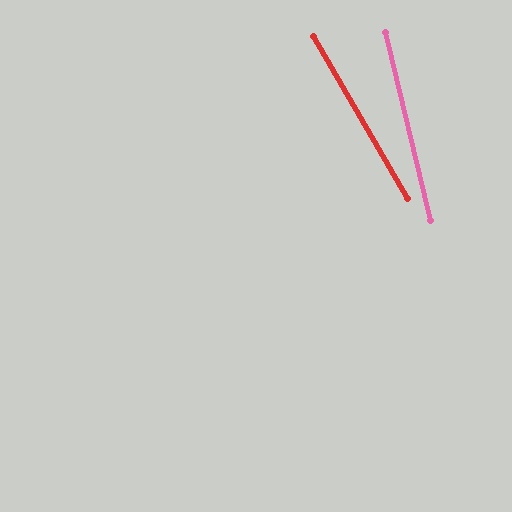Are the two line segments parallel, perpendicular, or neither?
Neither parallel nor perpendicular — they differ by about 17°.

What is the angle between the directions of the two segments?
Approximately 17 degrees.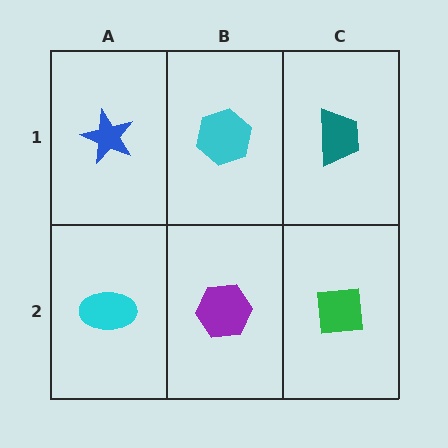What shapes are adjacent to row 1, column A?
A cyan ellipse (row 2, column A), a cyan hexagon (row 1, column B).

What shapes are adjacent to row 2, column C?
A teal trapezoid (row 1, column C), a purple hexagon (row 2, column B).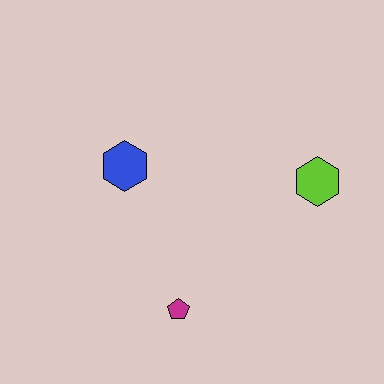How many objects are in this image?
There are 3 objects.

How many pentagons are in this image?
There is 1 pentagon.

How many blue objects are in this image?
There is 1 blue object.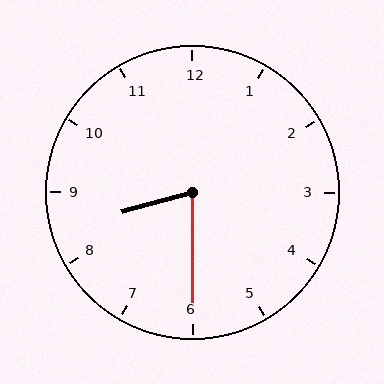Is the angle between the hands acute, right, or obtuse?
It is acute.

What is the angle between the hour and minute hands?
Approximately 75 degrees.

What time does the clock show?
8:30.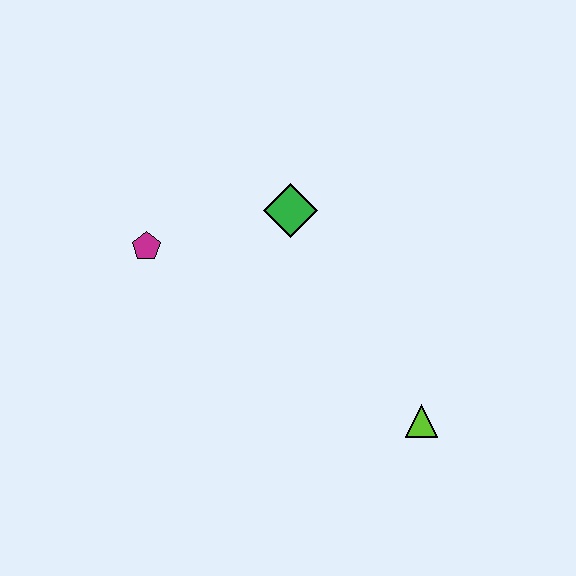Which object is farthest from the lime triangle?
The magenta pentagon is farthest from the lime triangle.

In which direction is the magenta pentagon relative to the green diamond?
The magenta pentagon is to the left of the green diamond.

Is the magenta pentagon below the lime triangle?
No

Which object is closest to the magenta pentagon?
The green diamond is closest to the magenta pentagon.